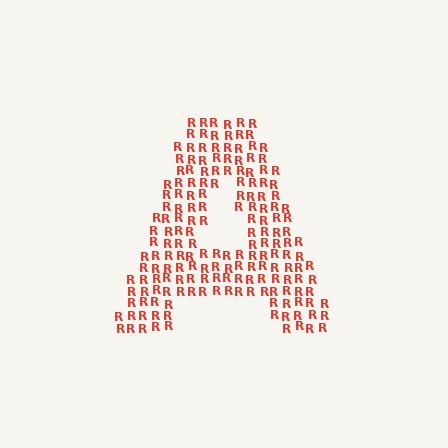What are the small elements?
The small elements are letter R's.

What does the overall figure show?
The overall figure shows the letter A.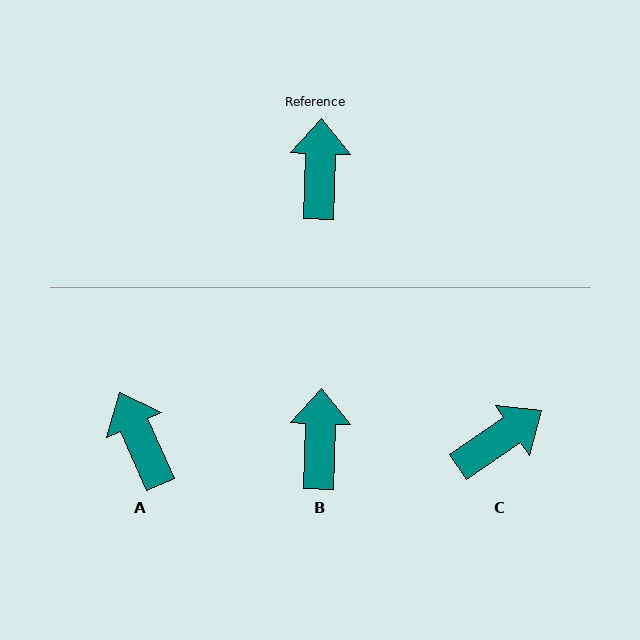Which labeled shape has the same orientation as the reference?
B.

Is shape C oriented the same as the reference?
No, it is off by about 54 degrees.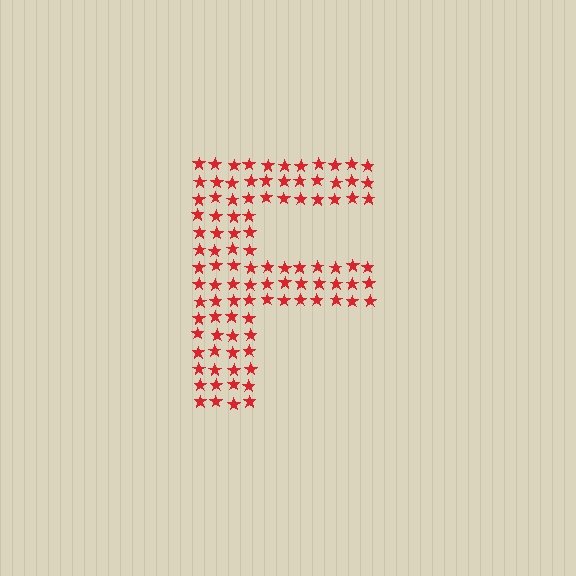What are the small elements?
The small elements are stars.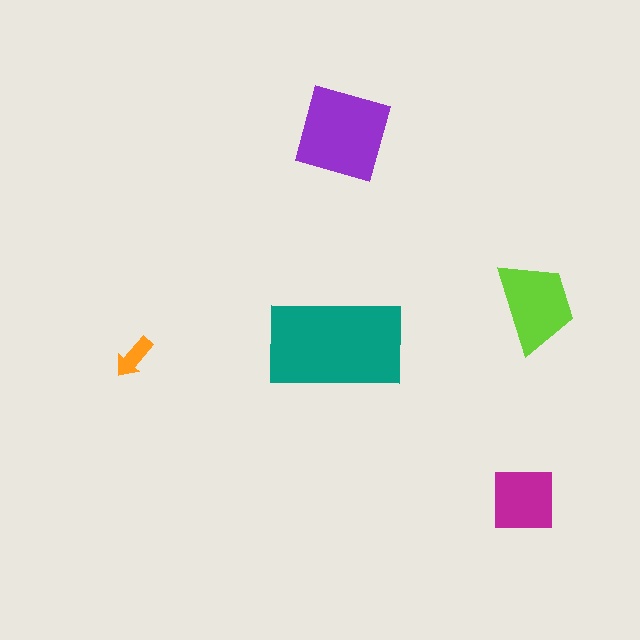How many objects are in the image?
There are 5 objects in the image.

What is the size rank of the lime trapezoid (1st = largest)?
3rd.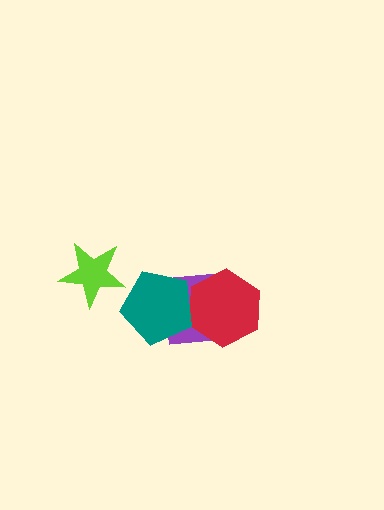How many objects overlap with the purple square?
2 objects overlap with the purple square.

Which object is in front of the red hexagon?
The teal pentagon is in front of the red hexagon.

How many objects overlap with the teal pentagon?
2 objects overlap with the teal pentagon.